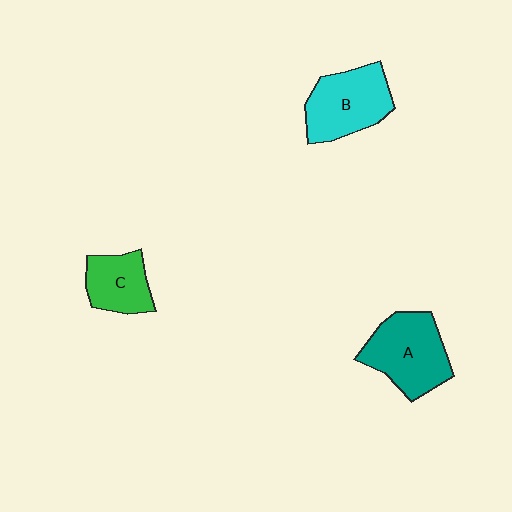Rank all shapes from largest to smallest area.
From largest to smallest: A (teal), B (cyan), C (green).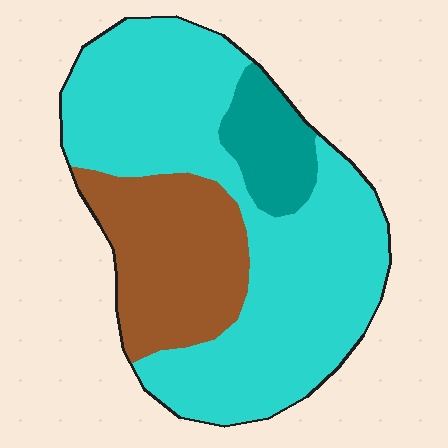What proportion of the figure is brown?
Brown covers roughly 25% of the figure.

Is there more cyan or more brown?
Cyan.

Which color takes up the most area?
Cyan, at roughly 65%.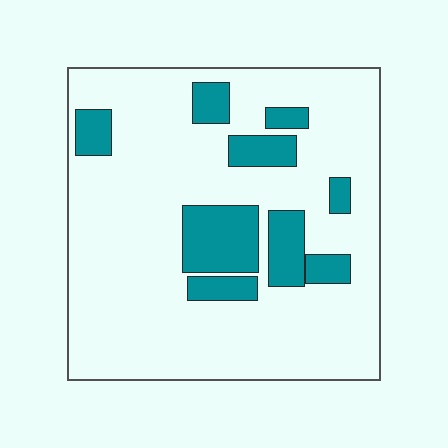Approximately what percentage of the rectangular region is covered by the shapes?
Approximately 20%.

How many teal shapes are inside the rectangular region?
9.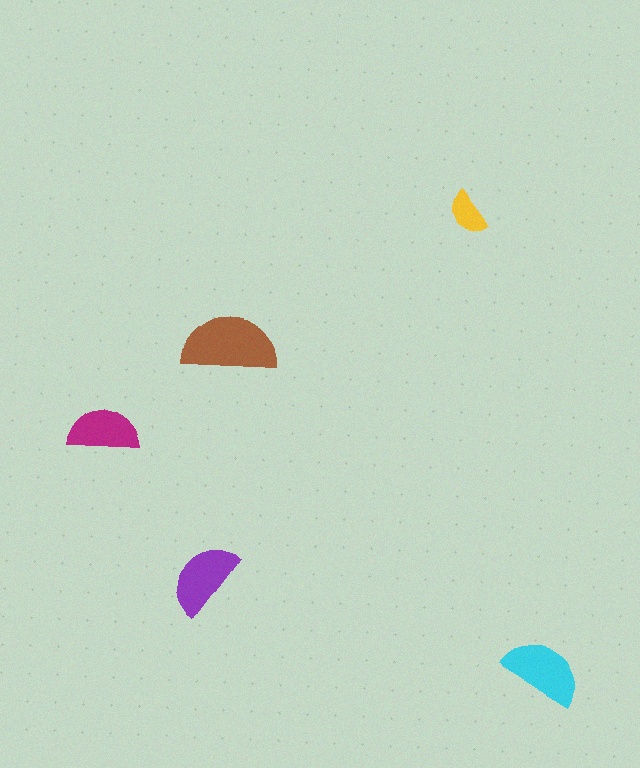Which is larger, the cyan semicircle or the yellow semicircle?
The cyan one.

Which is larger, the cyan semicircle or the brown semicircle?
The brown one.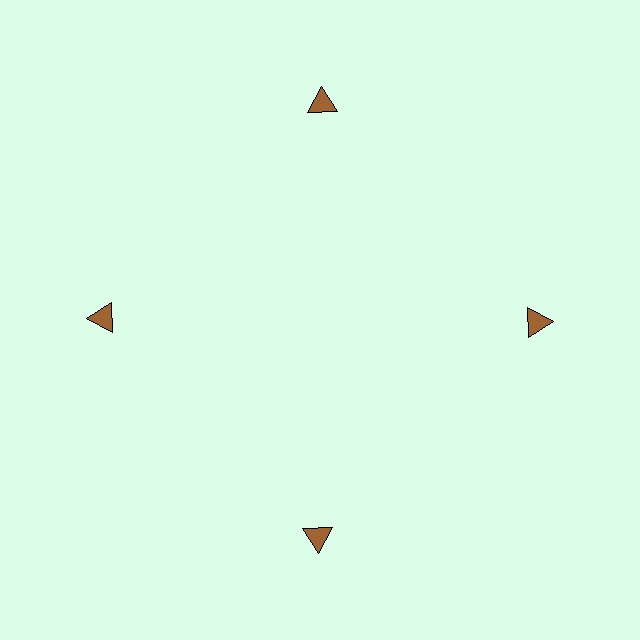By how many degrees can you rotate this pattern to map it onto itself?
The pattern maps onto itself every 90 degrees of rotation.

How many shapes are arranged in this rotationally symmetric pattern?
There are 4 shapes, arranged in 4 groups of 1.